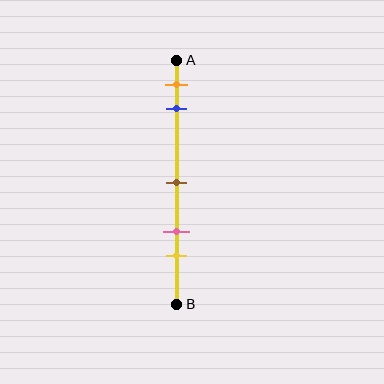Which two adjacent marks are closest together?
The orange and blue marks are the closest adjacent pair.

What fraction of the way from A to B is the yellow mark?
The yellow mark is approximately 80% (0.8) of the way from A to B.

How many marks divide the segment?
There are 5 marks dividing the segment.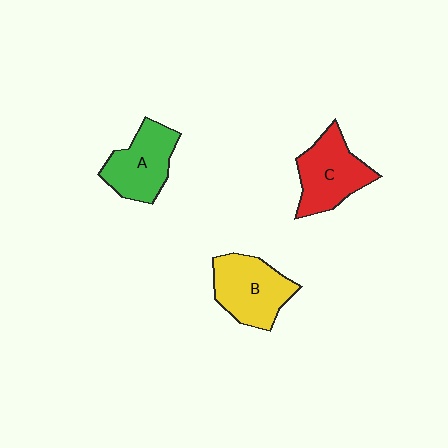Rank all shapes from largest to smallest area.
From largest to smallest: B (yellow), C (red), A (green).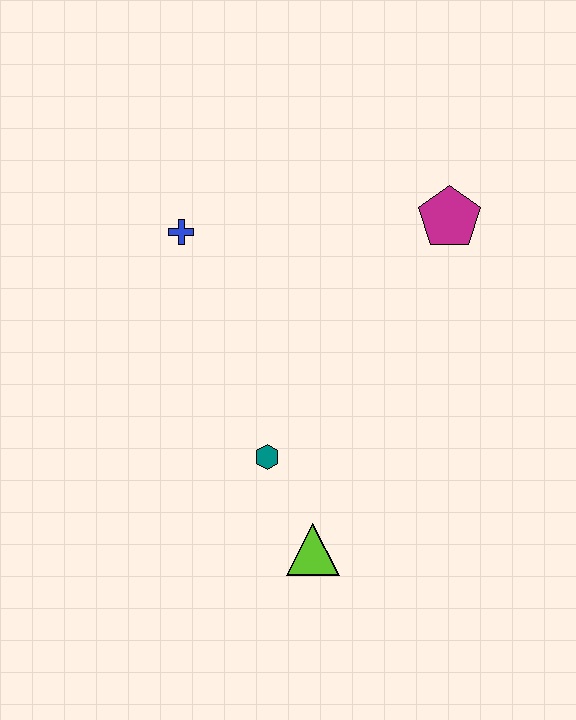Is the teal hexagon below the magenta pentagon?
Yes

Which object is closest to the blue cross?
The teal hexagon is closest to the blue cross.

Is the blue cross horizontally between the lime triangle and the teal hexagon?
No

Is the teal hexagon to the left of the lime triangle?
Yes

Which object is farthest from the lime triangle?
The magenta pentagon is farthest from the lime triangle.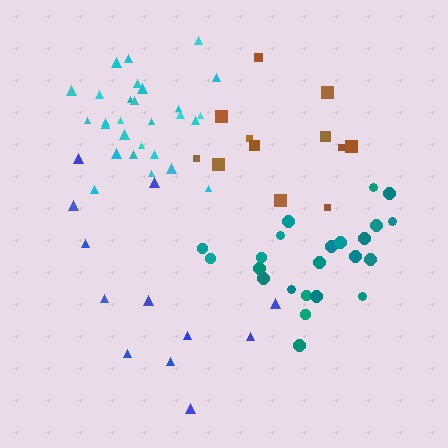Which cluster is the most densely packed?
Cyan.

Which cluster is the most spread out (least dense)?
Blue.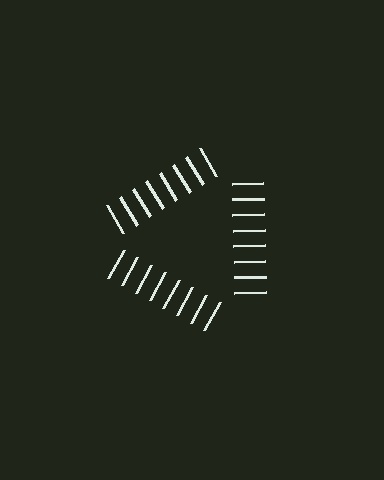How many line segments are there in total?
24 — 8 along each of the 3 edges.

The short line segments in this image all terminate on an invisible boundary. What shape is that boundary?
An illusory triangle — the line segments terminate on its edges but no continuous stroke is drawn.